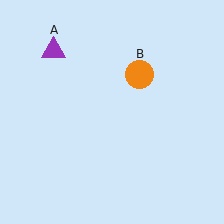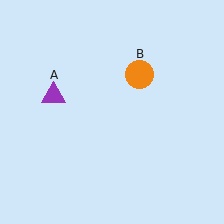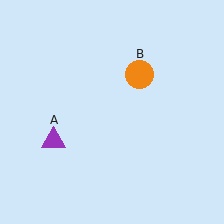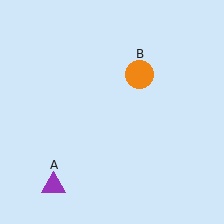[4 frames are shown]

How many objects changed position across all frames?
1 object changed position: purple triangle (object A).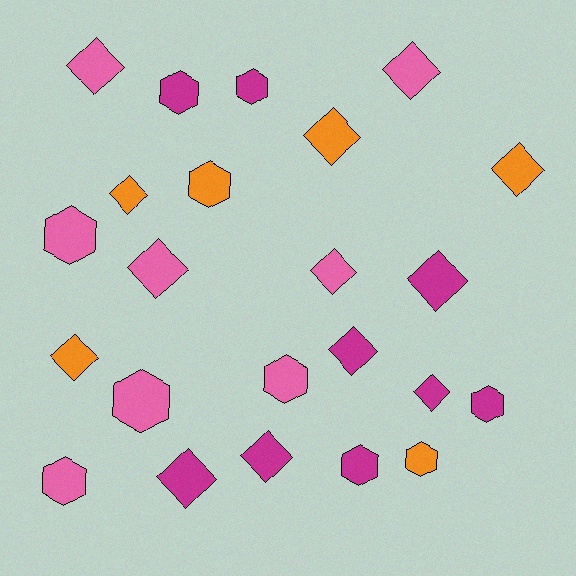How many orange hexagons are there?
There are 2 orange hexagons.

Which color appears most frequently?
Magenta, with 9 objects.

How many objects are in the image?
There are 23 objects.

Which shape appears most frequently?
Diamond, with 13 objects.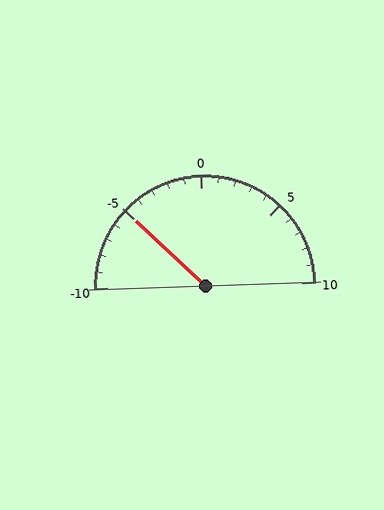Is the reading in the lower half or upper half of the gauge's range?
The reading is in the lower half of the range (-10 to 10).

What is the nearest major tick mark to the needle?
The nearest major tick mark is -5.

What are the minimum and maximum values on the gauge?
The gauge ranges from -10 to 10.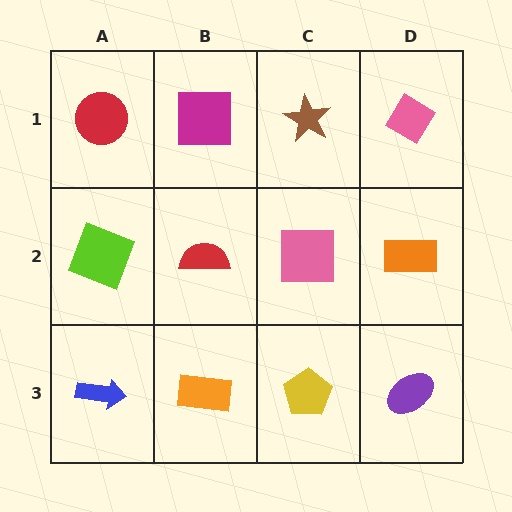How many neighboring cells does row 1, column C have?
3.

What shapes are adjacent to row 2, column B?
A magenta square (row 1, column B), an orange rectangle (row 3, column B), a lime square (row 2, column A), a pink square (row 2, column C).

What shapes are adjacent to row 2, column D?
A pink diamond (row 1, column D), a purple ellipse (row 3, column D), a pink square (row 2, column C).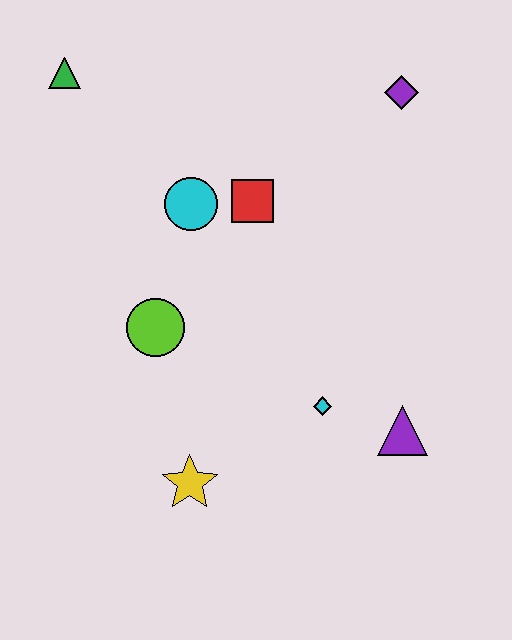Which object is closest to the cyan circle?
The red square is closest to the cyan circle.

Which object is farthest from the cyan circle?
The purple triangle is farthest from the cyan circle.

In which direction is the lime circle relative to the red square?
The lime circle is below the red square.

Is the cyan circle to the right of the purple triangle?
No